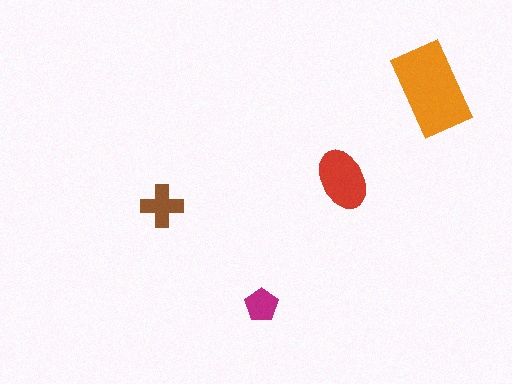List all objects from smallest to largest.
The magenta pentagon, the brown cross, the red ellipse, the orange rectangle.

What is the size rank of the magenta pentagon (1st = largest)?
4th.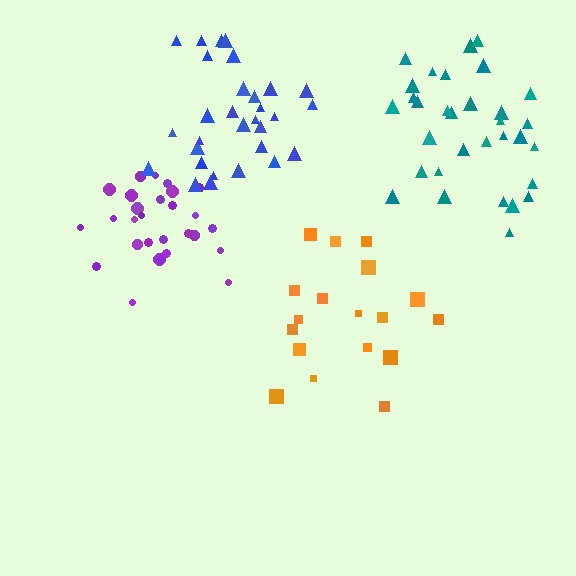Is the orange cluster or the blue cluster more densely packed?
Blue.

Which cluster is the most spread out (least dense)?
Orange.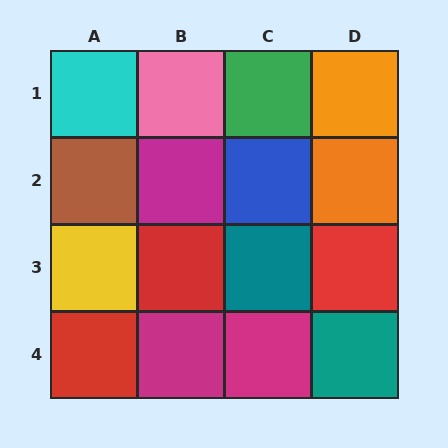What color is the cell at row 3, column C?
Teal.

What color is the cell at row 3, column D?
Red.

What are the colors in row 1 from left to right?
Cyan, pink, green, orange.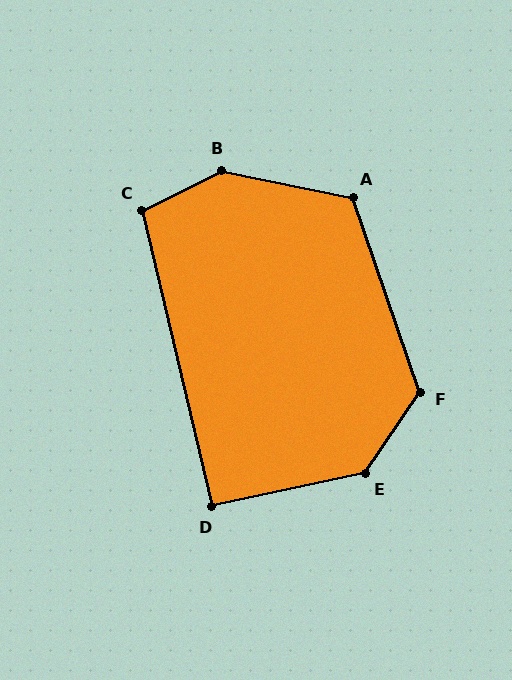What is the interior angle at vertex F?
Approximately 127 degrees (obtuse).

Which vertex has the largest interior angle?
B, at approximately 142 degrees.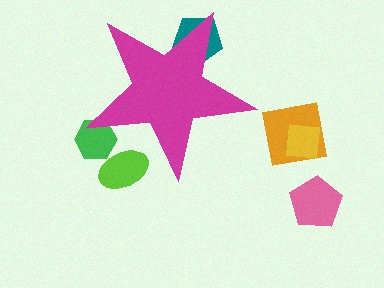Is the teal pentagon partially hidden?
Yes, the teal pentagon is partially hidden behind the magenta star.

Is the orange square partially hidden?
No, the orange square is fully visible.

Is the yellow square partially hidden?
No, the yellow square is fully visible.